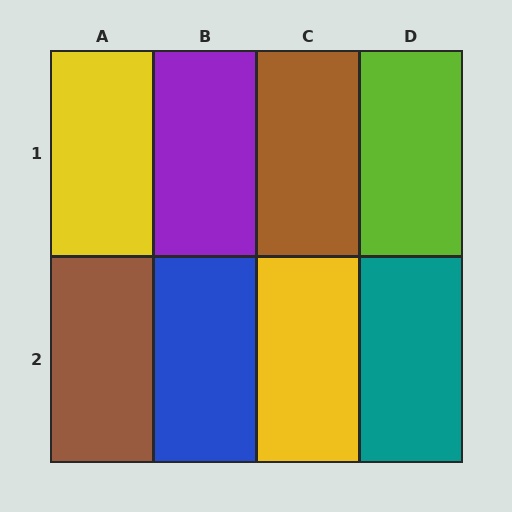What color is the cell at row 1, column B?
Purple.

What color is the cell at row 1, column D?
Lime.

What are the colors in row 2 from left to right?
Brown, blue, yellow, teal.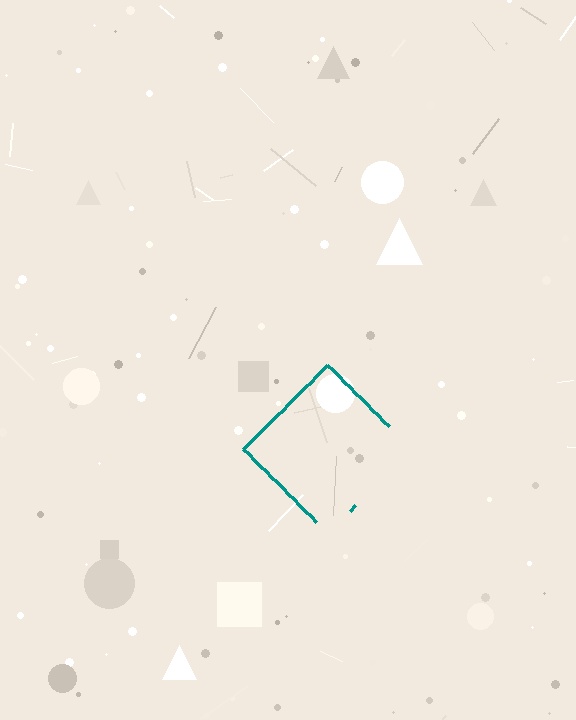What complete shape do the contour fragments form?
The contour fragments form a diamond.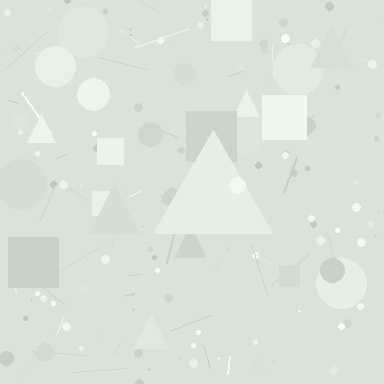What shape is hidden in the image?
A triangle is hidden in the image.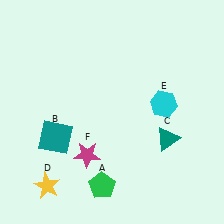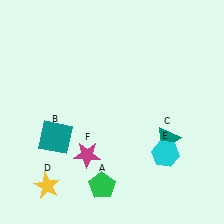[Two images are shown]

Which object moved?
The cyan hexagon (E) moved down.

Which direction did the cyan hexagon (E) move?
The cyan hexagon (E) moved down.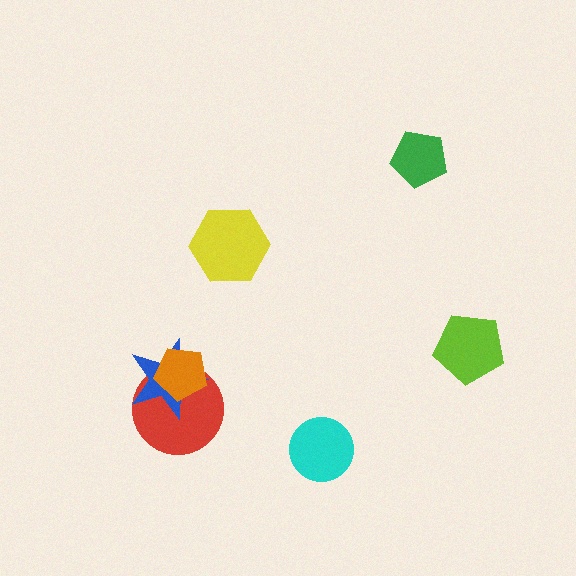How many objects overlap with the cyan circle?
0 objects overlap with the cyan circle.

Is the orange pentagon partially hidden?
No, no other shape covers it.